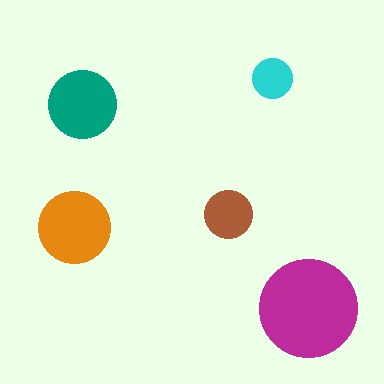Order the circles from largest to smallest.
the magenta one, the orange one, the teal one, the brown one, the cyan one.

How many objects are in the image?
There are 5 objects in the image.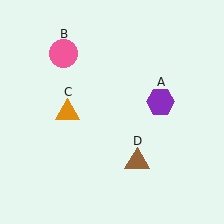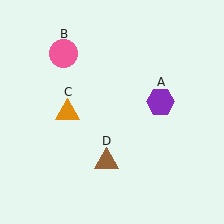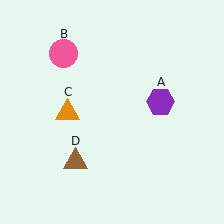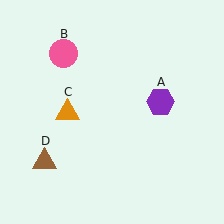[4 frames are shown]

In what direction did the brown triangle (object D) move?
The brown triangle (object D) moved left.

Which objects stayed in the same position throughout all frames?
Purple hexagon (object A) and pink circle (object B) and orange triangle (object C) remained stationary.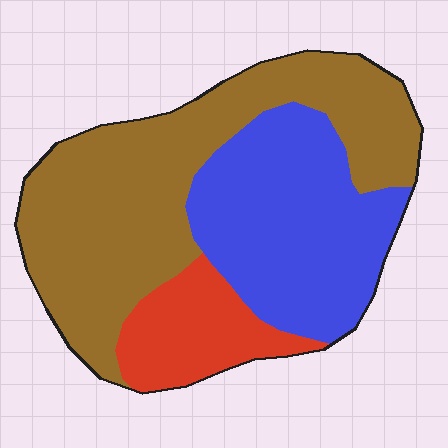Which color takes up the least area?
Red, at roughly 15%.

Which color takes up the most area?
Brown, at roughly 50%.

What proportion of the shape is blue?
Blue covers around 35% of the shape.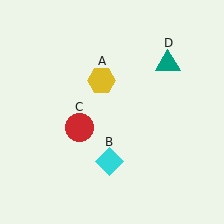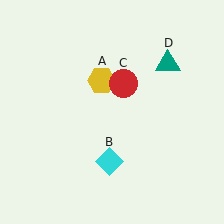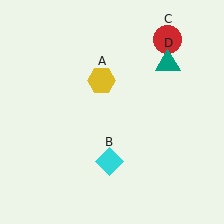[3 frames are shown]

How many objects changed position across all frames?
1 object changed position: red circle (object C).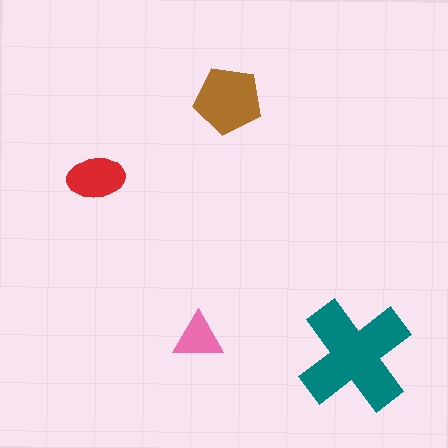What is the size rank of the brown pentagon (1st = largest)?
2nd.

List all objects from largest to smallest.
The teal cross, the brown pentagon, the red ellipse, the pink triangle.